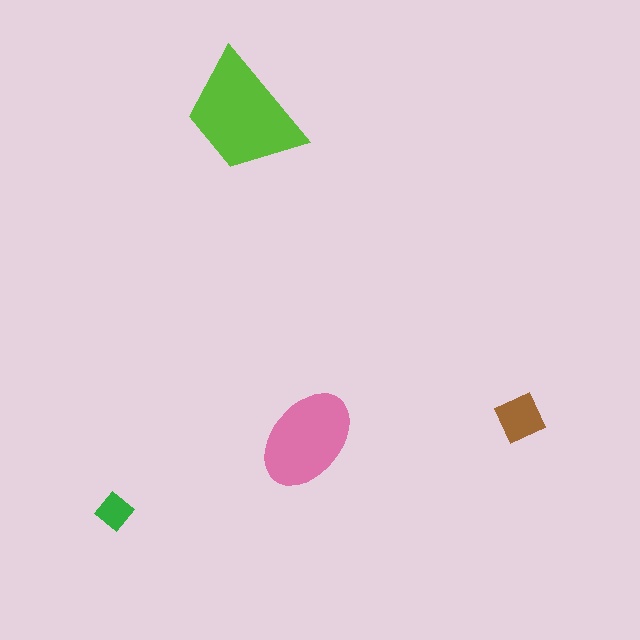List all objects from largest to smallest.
The lime trapezoid, the pink ellipse, the brown square, the green diamond.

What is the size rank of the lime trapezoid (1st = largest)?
1st.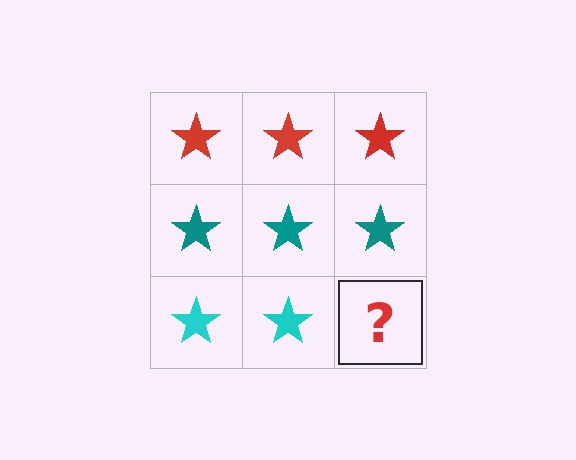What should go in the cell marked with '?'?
The missing cell should contain a cyan star.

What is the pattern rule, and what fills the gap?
The rule is that each row has a consistent color. The gap should be filled with a cyan star.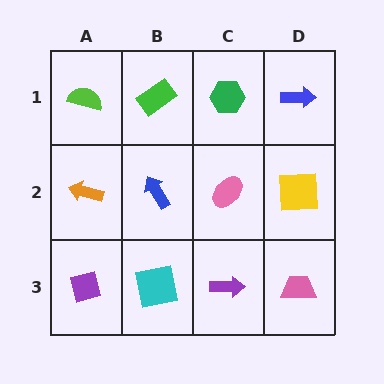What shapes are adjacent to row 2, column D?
A blue arrow (row 1, column D), a pink trapezoid (row 3, column D), a pink ellipse (row 2, column C).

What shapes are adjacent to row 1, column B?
A blue arrow (row 2, column B), a lime semicircle (row 1, column A), a green hexagon (row 1, column C).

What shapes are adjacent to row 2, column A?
A lime semicircle (row 1, column A), a purple diamond (row 3, column A), a blue arrow (row 2, column B).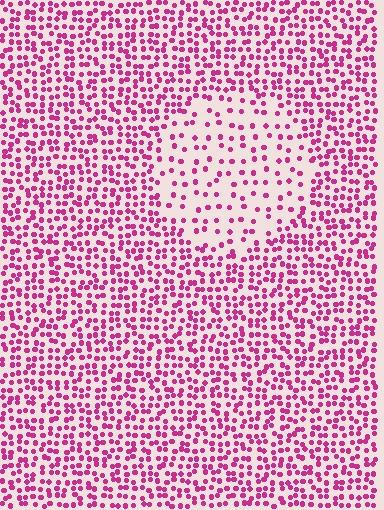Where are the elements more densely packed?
The elements are more densely packed outside the circle boundary.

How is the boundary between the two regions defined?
The boundary is defined by a change in element density (approximately 2.4x ratio). All elements are the same color, size, and shape.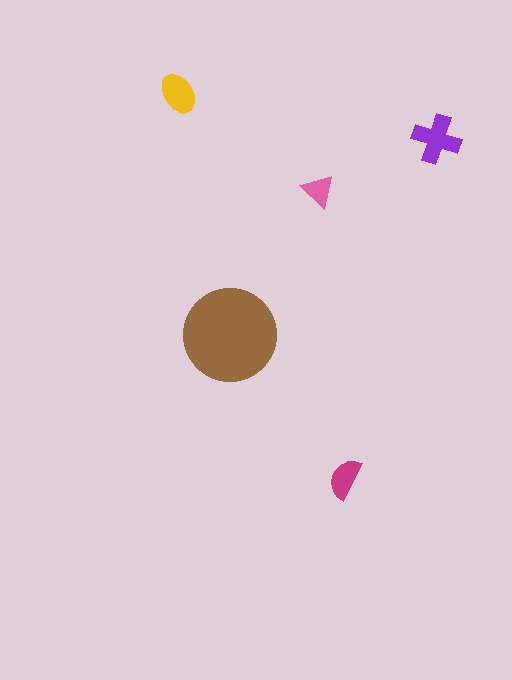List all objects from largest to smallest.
The brown circle, the purple cross, the yellow ellipse, the magenta semicircle, the pink triangle.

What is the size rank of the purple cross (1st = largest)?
2nd.